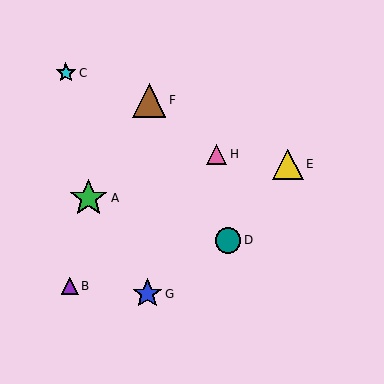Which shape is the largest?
The green star (labeled A) is the largest.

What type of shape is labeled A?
Shape A is a green star.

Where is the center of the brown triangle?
The center of the brown triangle is at (149, 100).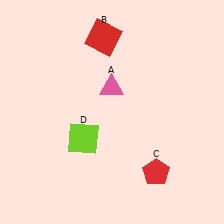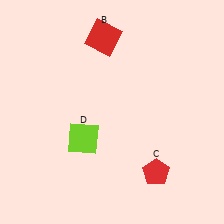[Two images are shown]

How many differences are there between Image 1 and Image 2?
There is 1 difference between the two images.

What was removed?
The pink triangle (A) was removed in Image 2.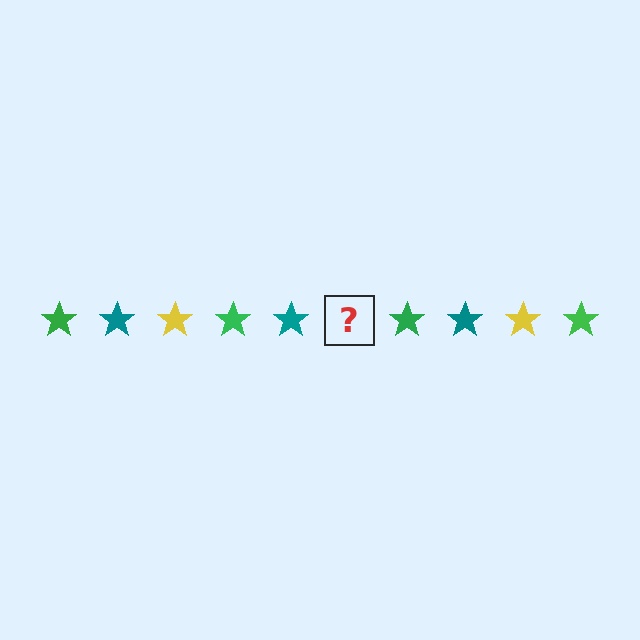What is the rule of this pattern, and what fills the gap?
The rule is that the pattern cycles through green, teal, yellow stars. The gap should be filled with a yellow star.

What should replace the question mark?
The question mark should be replaced with a yellow star.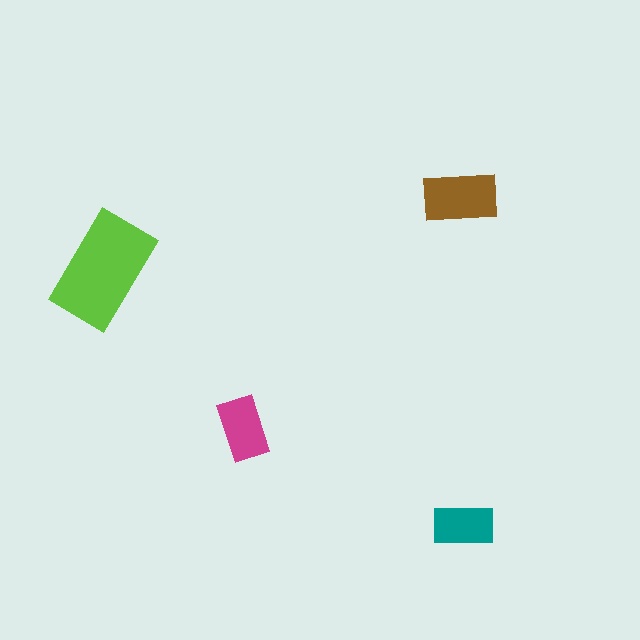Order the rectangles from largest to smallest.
the lime one, the brown one, the magenta one, the teal one.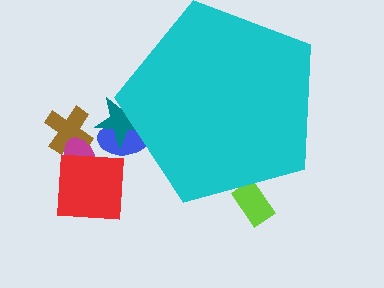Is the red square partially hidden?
No, the red square is fully visible.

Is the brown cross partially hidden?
No, the brown cross is fully visible.